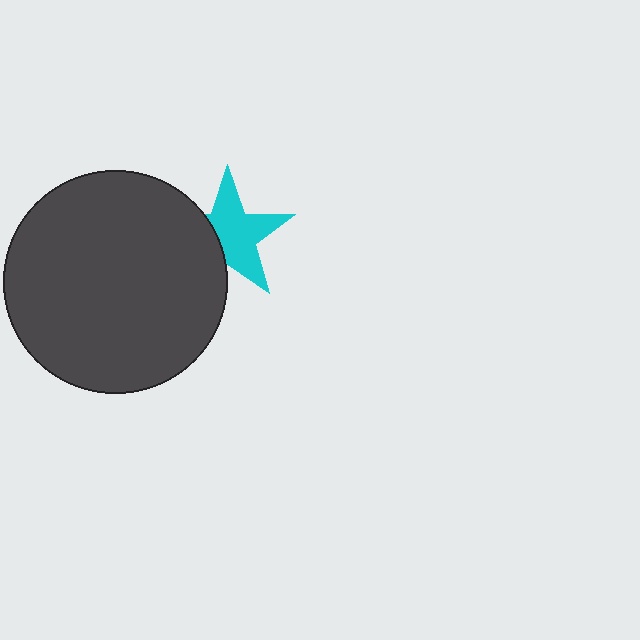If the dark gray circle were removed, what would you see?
You would see the complete cyan star.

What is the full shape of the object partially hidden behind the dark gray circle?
The partially hidden object is a cyan star.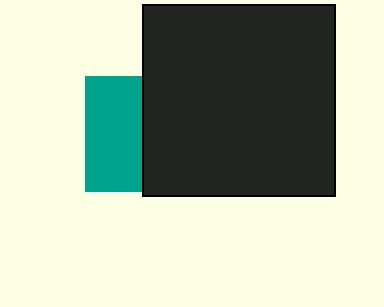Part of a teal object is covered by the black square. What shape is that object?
It is a square.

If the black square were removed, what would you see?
You would see the complete teal square.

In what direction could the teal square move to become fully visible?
The teal square could move left. That would shift it out from behind the black square entirely.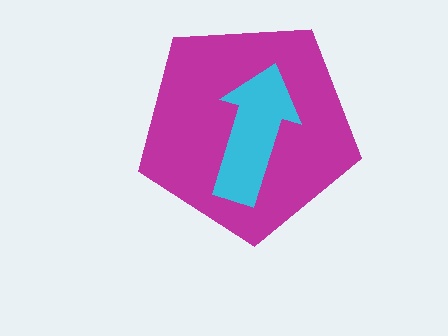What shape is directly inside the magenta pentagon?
The cyan arrow.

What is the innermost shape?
The cyan arrow.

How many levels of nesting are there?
2.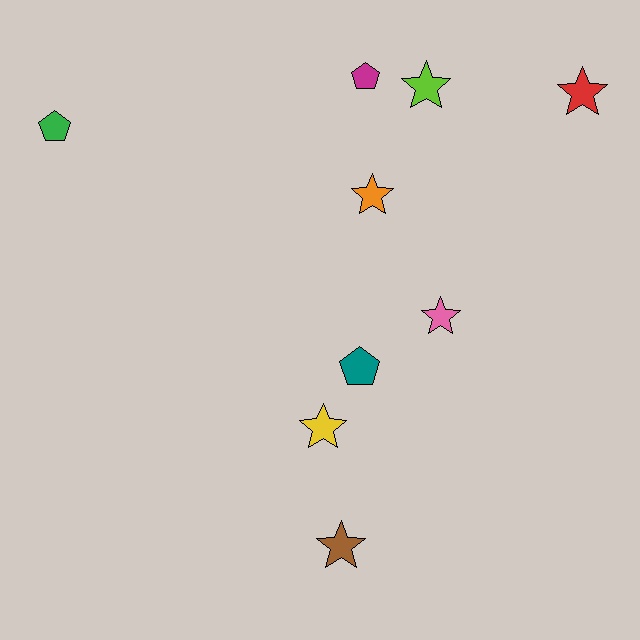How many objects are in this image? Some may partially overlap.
There are 9 objects.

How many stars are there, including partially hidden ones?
There are 6 stars.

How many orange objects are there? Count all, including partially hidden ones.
There is 1 orange object.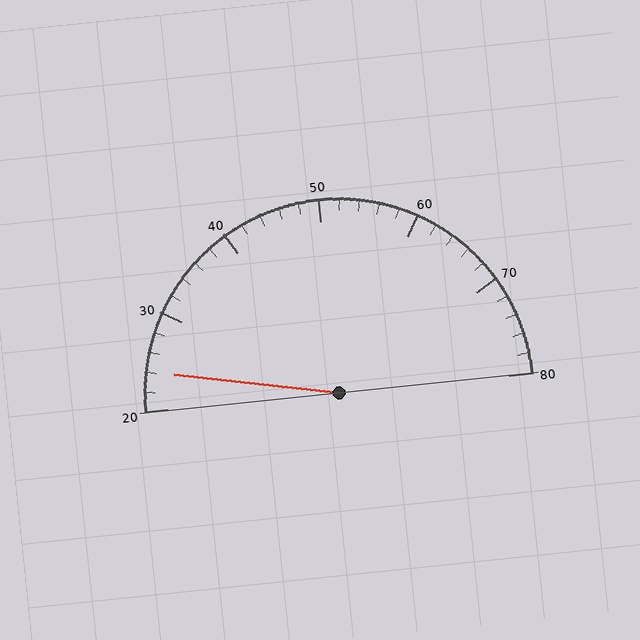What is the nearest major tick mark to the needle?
The nearest major tick mark is 20.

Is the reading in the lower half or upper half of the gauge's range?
The reading is in the lower half of the range (20 to 80).